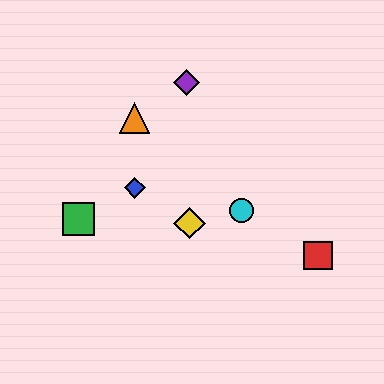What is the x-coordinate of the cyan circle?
The cyan circle is at x≈241.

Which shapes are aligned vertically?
The blue diamond, the orange triangle are aligned vertically.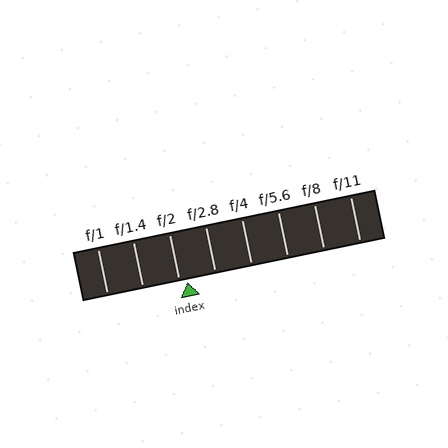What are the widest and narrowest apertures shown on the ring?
The widest aperture shown is f/1 and the narrowest is f/11.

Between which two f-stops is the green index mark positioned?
The index mark is between f/2 and f/2.8.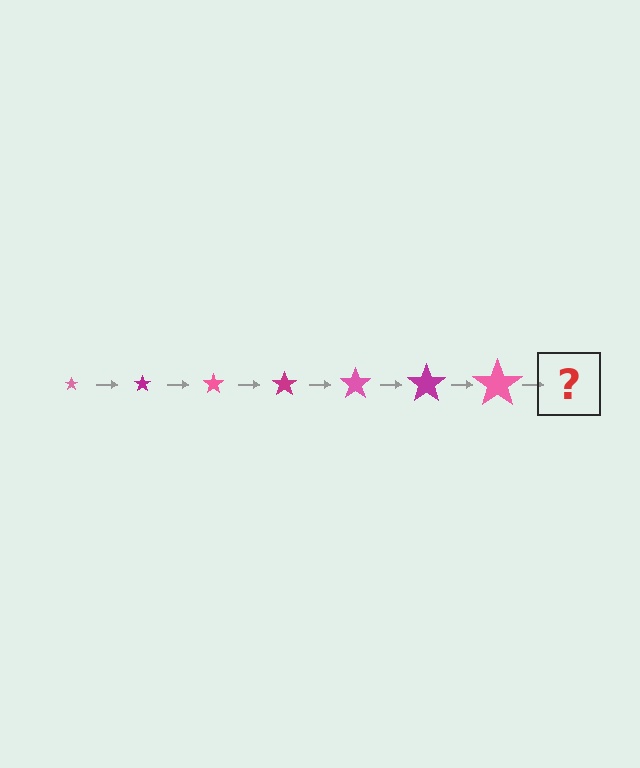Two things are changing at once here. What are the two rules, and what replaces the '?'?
The two rules are that the star grows larger each step and the color cycles through pink and magenta. The '?' should be a magenta star, larger than the previous one.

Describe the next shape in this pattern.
It should be a magenta star, larger than the previous one.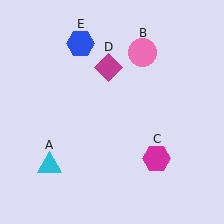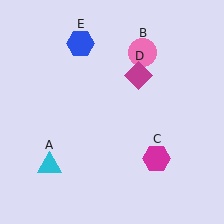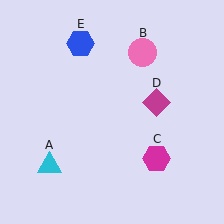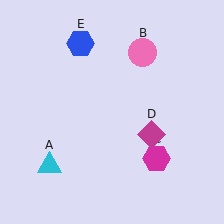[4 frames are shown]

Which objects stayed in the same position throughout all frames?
Cyan triangle (object A) and pink circle (object B) and magenta hexagon (object C) and blue hexagon (object E) remained stationary.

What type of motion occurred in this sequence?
The magenta diamond (object D) rotated clockwise around the center of the scene.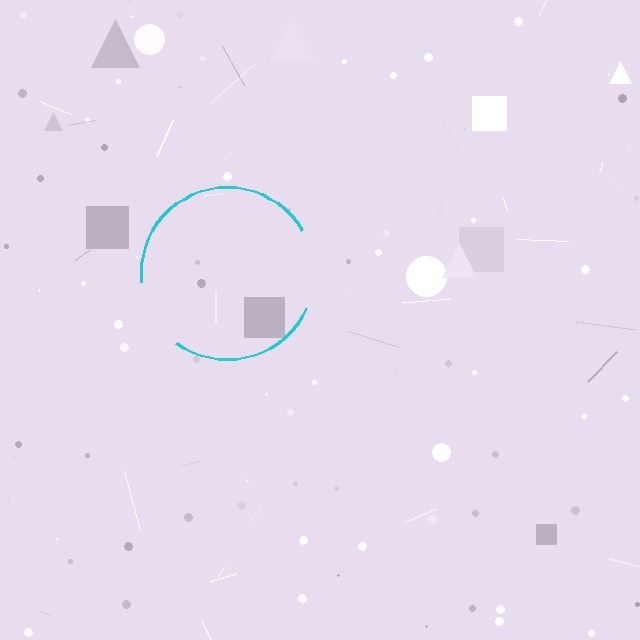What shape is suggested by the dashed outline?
The dashed outline suggests a circle.